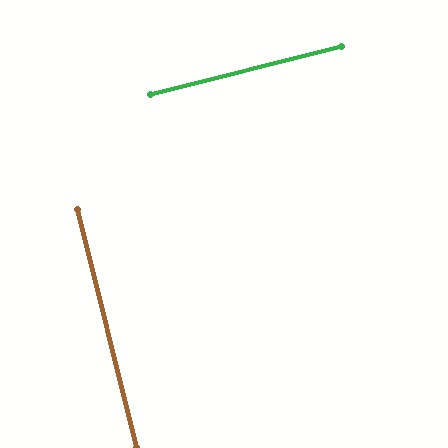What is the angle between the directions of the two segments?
Approximately 90 degrees.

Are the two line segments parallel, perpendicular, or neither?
Perpendicular — they meet at approximately 90°.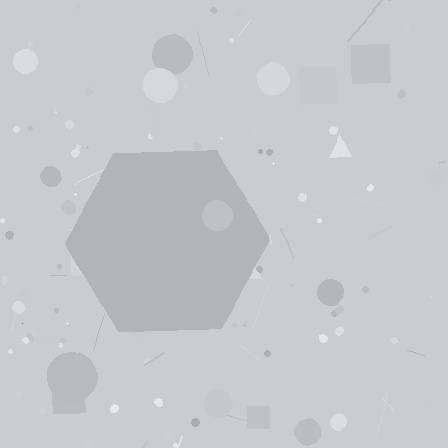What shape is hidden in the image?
A hexagon is hidden in the image.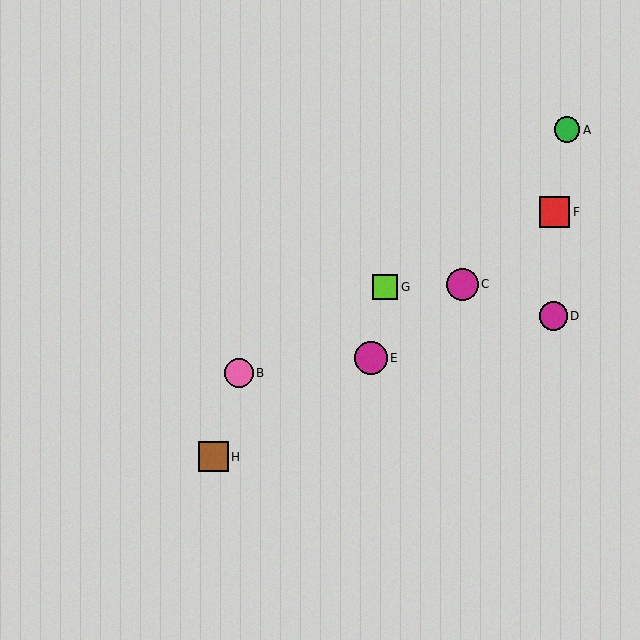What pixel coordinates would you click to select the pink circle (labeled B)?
Click at (239, 373) to select the pink circle B.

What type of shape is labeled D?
Shape D is a magenta circle.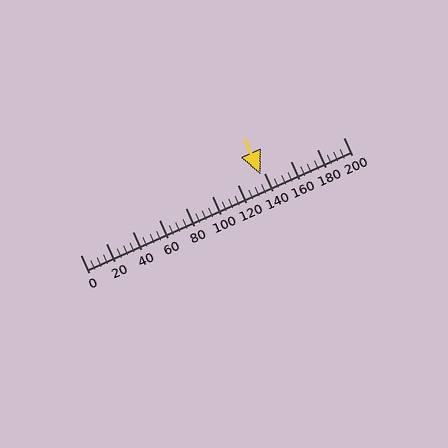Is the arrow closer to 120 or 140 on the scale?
The arrow is closer to 140.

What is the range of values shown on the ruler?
The ruler shows values from 0 to 200.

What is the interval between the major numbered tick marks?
The major tick marks are spaced 20 units apart.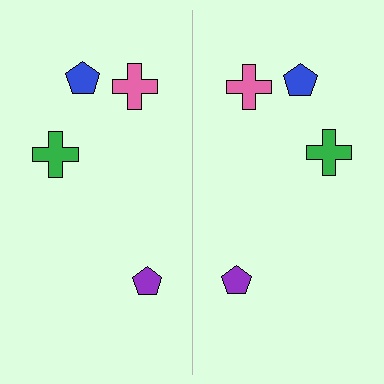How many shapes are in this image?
There are 8 shapes in this image.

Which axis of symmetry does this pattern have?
The pattern has a vertical axis of symmetry running through the center of the image.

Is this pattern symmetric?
Yes, this pattern has bilateral (reflection) symmetry.